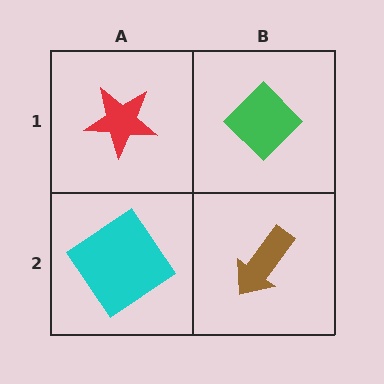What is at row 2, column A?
A cyan diamond.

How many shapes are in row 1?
2 shapes.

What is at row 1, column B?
A green diamond.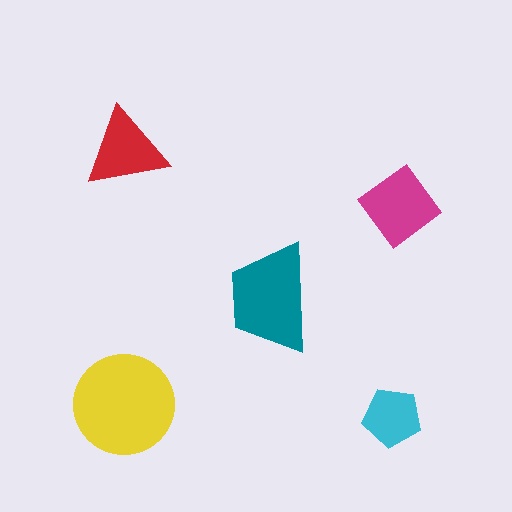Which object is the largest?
The yellow circle.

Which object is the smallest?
The cyan pentagon.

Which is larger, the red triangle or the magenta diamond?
The magenta diamond.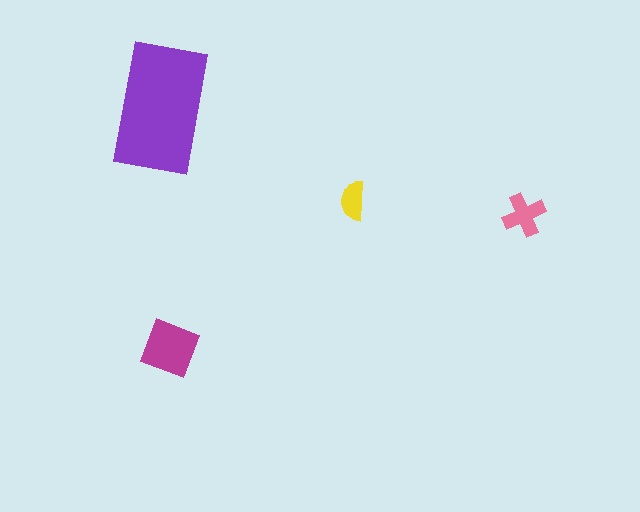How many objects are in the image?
There are 4 objects in the image.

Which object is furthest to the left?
The purple rectangle is leftmost.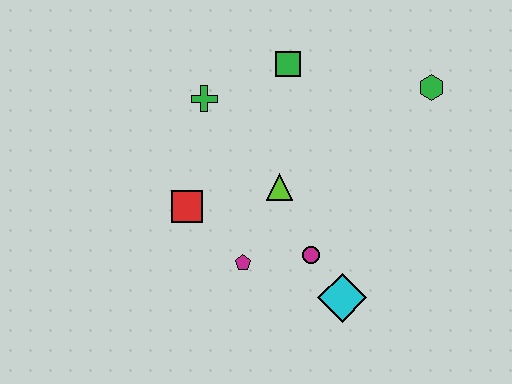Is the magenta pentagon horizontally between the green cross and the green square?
Yes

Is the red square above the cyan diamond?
Yes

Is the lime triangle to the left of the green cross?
No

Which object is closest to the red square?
The magenta pentagon is closest to the red square.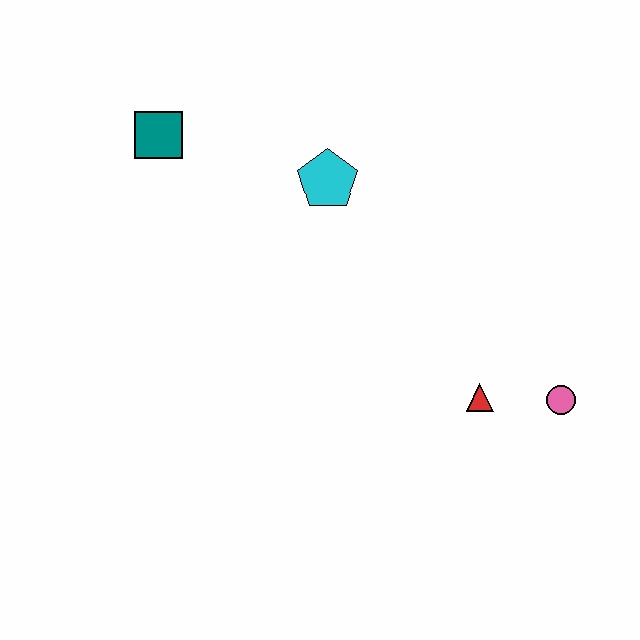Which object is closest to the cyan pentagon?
The teal square is closest to the cyan pentagon.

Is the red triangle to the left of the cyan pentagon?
No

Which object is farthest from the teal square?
The pink circle is farthest from the teal square.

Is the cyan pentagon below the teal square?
Yes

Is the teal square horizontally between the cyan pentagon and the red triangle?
No